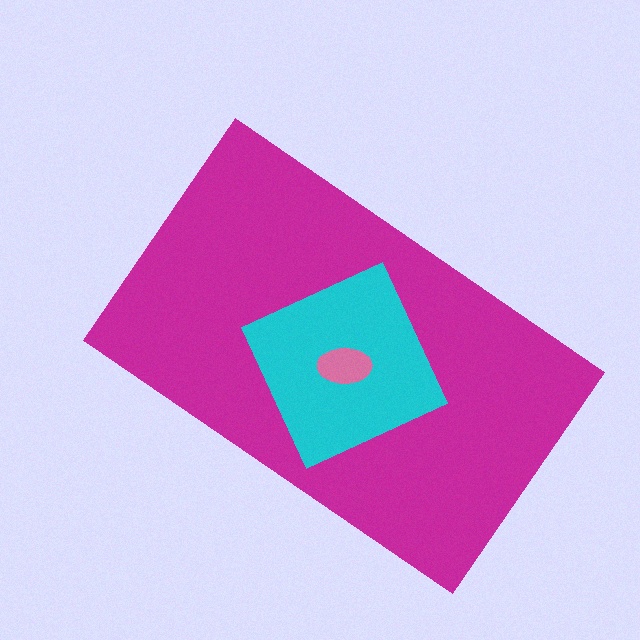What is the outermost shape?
The magenta rectangle.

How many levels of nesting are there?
3.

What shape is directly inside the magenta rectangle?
The cyan diamond.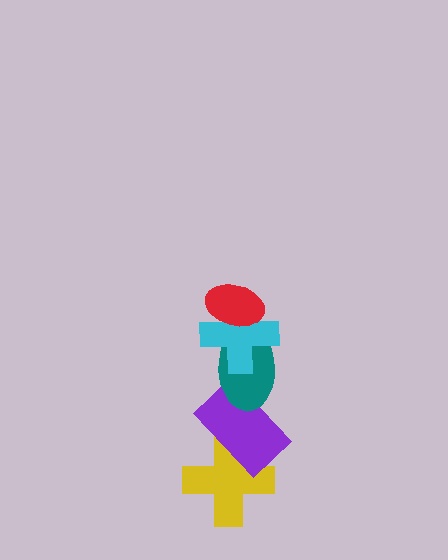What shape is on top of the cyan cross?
The red ellipse is on top of the cyan cross.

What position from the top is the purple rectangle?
The purple rectangle is 4th from the top.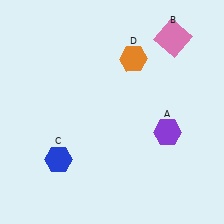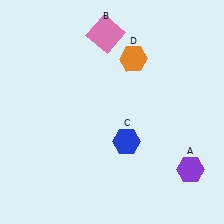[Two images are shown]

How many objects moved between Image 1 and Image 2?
3 objects moved between the two images.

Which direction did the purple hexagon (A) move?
The purple hexagon (A) moved down.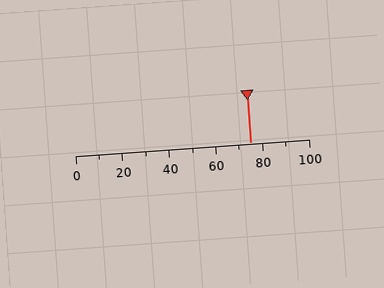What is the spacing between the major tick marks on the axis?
The major ticks are spaced 20 apart.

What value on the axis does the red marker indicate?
The marker indicates approximately 75.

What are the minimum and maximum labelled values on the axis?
The axis runs from 0 to 100.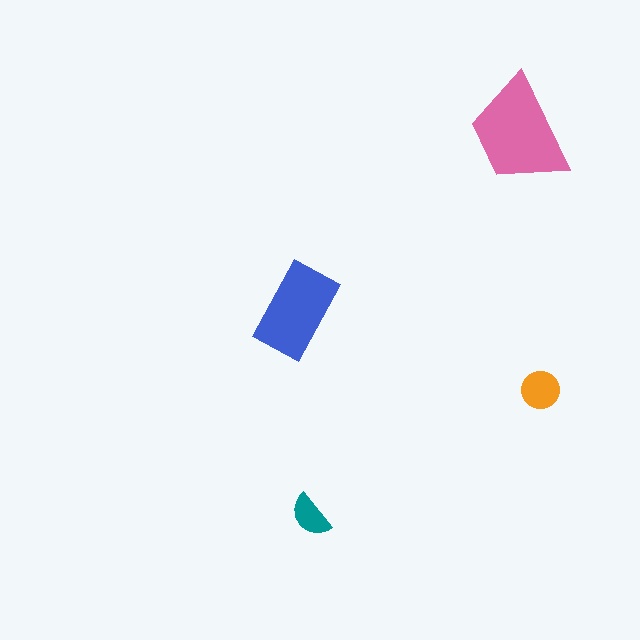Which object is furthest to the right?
The orange circle is rightmost.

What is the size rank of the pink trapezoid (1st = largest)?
1st.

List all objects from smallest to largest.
The teal semicircle, the orange circle, the blue rectangle, the pink trapezoid.